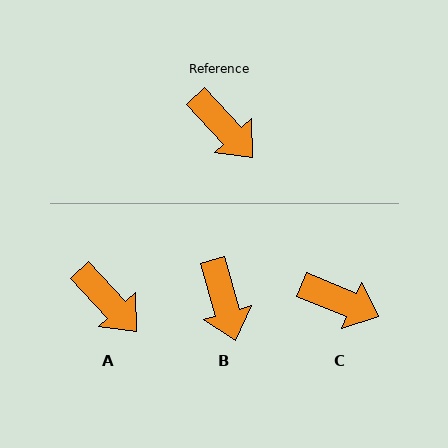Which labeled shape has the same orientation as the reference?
A.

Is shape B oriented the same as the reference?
No, it is off by about 27 degrees.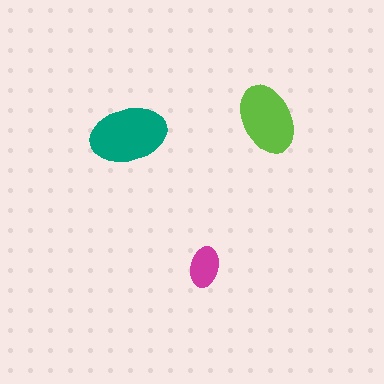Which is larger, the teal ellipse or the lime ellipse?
The teal one.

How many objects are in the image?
There are 3 objects in the image.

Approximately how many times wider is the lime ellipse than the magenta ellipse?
About 1.5 times wider.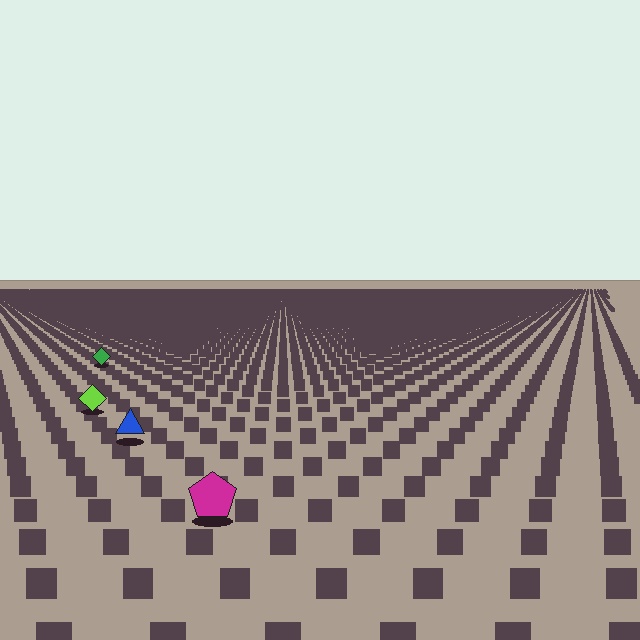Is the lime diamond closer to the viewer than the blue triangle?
No. The blue triangle is closer — you can tell from the texture gradient: the ground texture is coarser near it.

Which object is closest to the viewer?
The magenta pentagon is closest. The texture marks near it are larger and more spread out.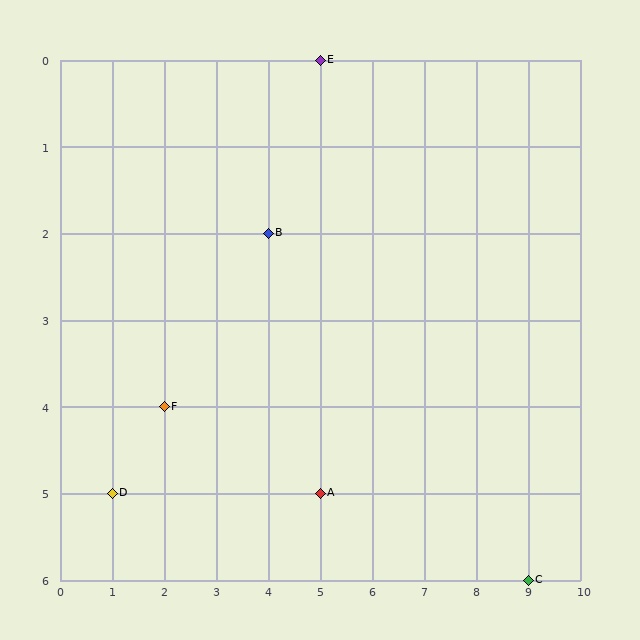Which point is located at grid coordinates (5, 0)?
Point E is at (5, 0).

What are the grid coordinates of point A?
Point A is at grid coordinates (5, 5).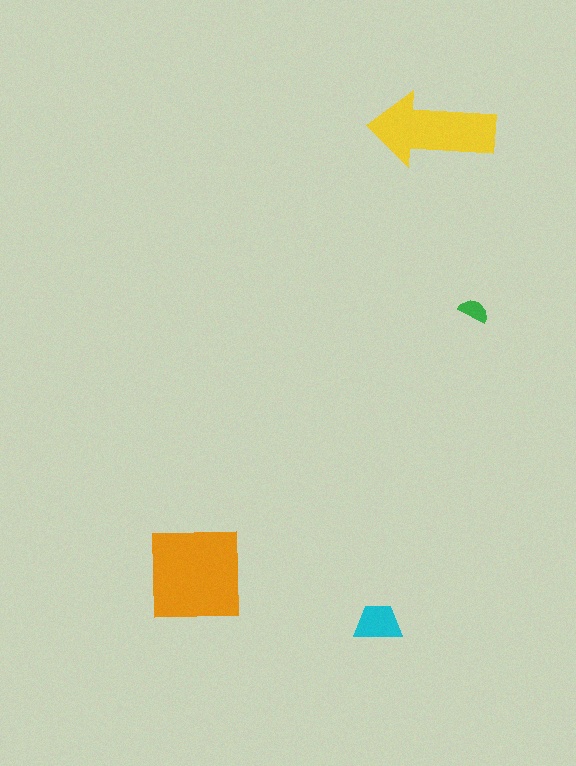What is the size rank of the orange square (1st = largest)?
1st.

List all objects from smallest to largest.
The green semicircle, the cyan trapezoid, the yellow arrow, the orange square.